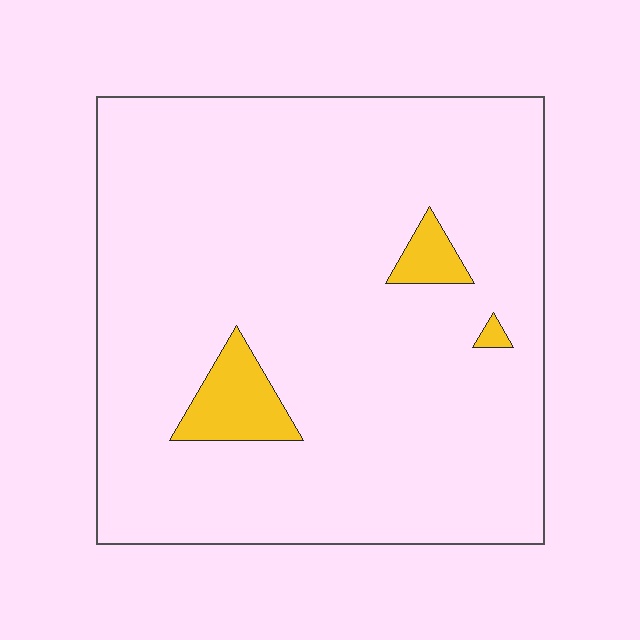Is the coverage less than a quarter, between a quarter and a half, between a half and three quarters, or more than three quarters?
Less than a quarter.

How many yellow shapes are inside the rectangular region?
3.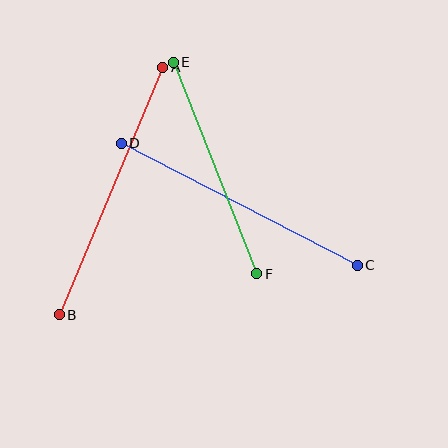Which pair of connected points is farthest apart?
Points A and B are farthest apart.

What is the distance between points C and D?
The distance is approximately 266 pixels.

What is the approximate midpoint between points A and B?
The midpoint is at approximately (111, 191) pixels.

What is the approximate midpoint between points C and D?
The midpoint is at approximately (239, 204) pixels.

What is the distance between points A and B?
The distance is approximately 268 pixels.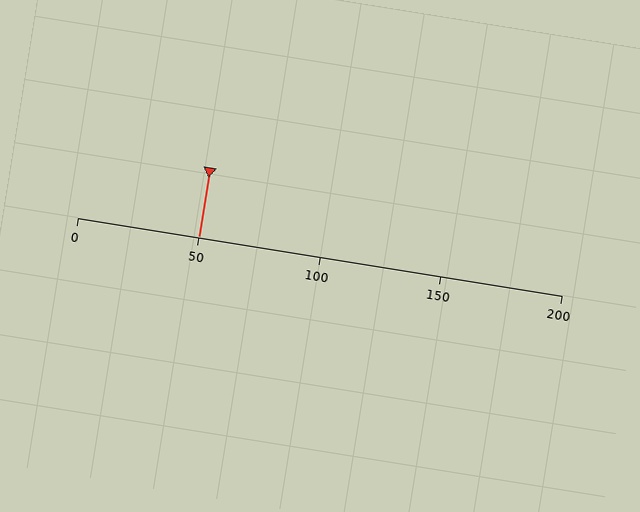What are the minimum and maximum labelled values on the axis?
The axis runs from 0 to 200.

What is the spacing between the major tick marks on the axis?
The major ticks are spaced 50 apart.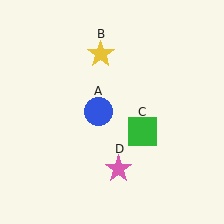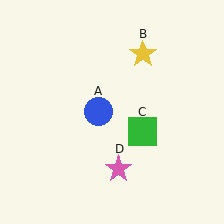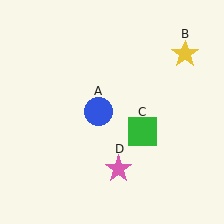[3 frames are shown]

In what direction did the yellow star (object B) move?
The yellow star (object B) moved right.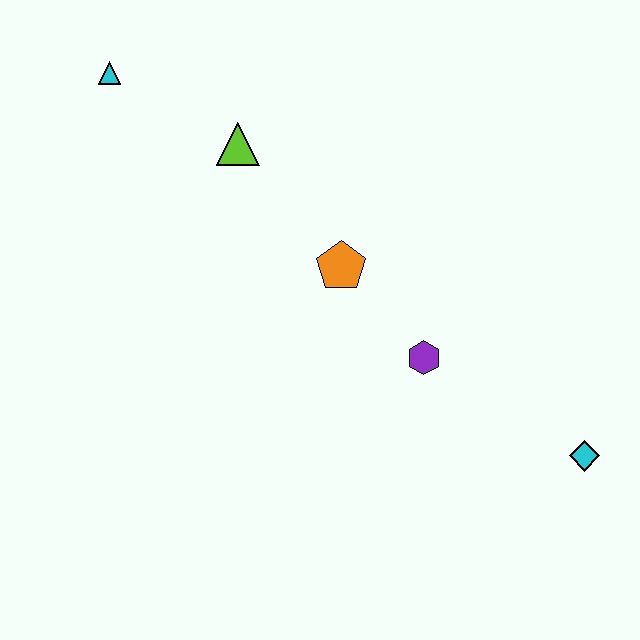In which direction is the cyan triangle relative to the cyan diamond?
The cyan triangle is to the left of the cyan diamond.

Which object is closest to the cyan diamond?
The purple hexagon is closest to the cyan diamond.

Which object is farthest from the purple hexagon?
The cyan triangle is farthest from the purple hexagon.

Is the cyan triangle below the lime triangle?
No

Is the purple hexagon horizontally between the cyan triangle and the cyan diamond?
Yes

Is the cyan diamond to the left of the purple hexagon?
No